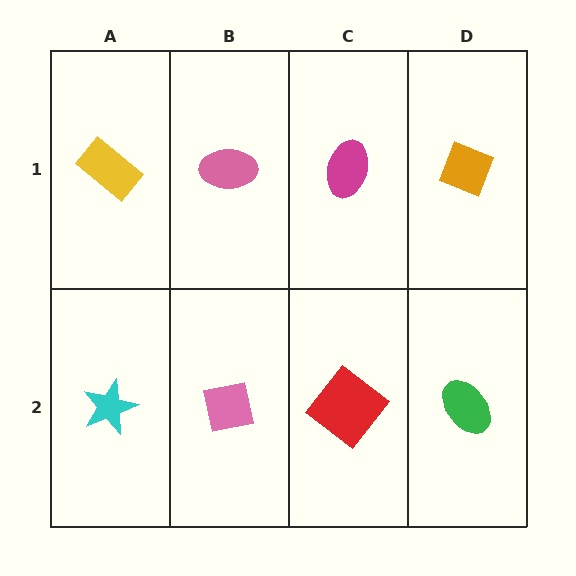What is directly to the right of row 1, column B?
A magenta ellipse.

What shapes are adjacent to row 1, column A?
A cyan star (row 2, column A), a pink ellipse (row 1, column B).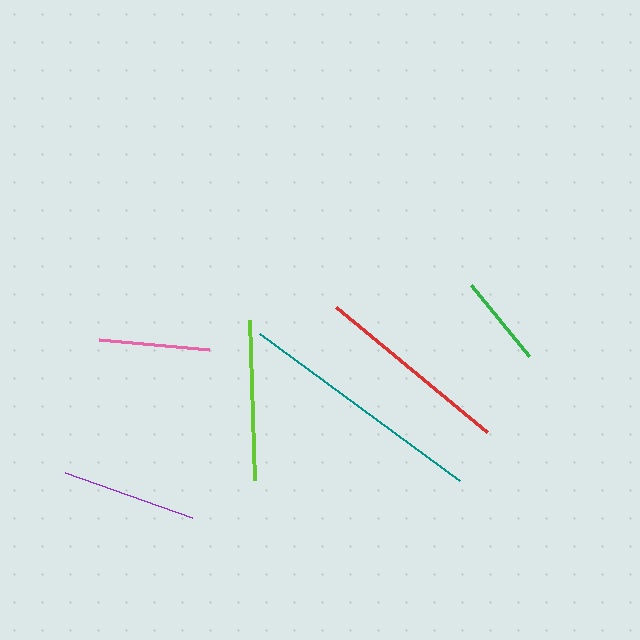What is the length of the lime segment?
The lime segment is approximately 160 pixels long.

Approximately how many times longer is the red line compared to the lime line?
The red line is approximately 1.2 times the length of the lime line.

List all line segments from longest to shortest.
From longest to shortest: teal, red, lime, purple, pink, green.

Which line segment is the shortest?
The green line is the shortest at approximately 92 pixels.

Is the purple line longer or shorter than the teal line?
The teal line is longer than the purple line.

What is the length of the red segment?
The red segment is approximately 196 pixels long.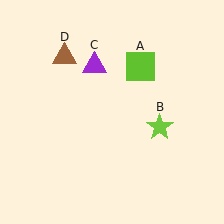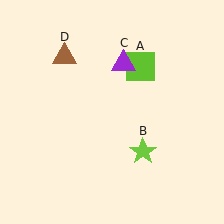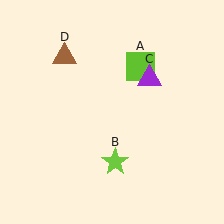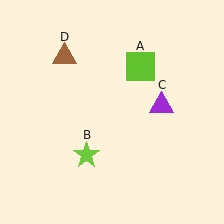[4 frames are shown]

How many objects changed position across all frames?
2 objects changed position: lime star (object B), purple triangle (object C).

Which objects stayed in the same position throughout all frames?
Lime square (object A) and brown triangle (object D) remained stationary.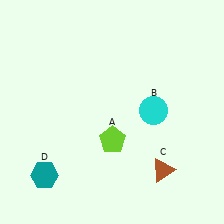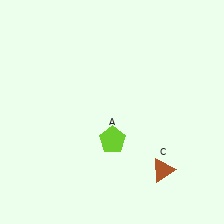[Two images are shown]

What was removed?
The teal hexagon (D), the cyan circle (B) were removed in Image 2.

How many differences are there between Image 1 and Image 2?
There are 2 differences between the two images.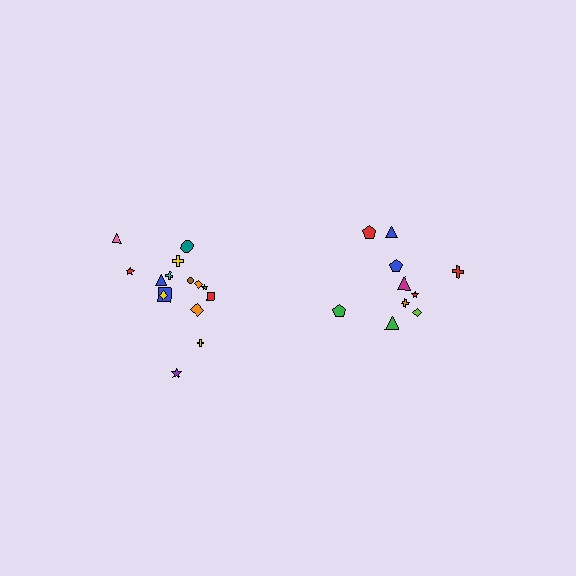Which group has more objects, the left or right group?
The left group.